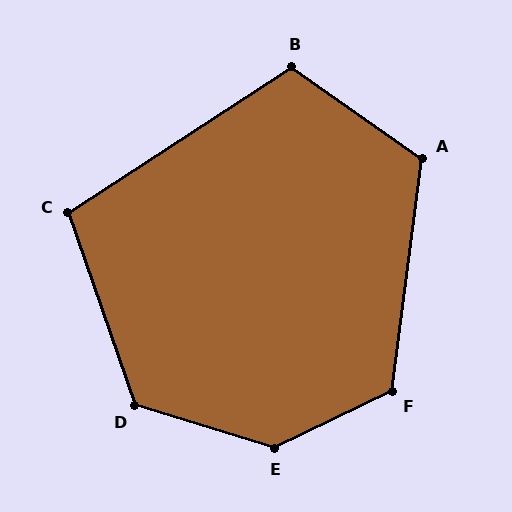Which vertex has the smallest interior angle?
C, at approximately 104 degrees.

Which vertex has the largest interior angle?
E, at approximately 138 degrees.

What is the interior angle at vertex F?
Approximately 123 degrees (obtuse).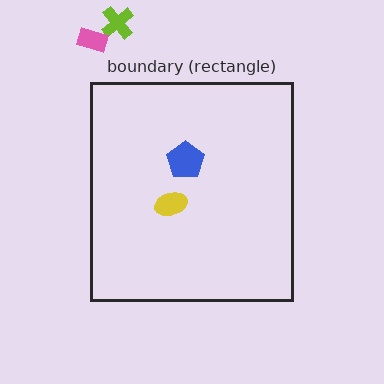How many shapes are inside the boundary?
2 inside, 2 outside.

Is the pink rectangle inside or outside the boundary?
Outside.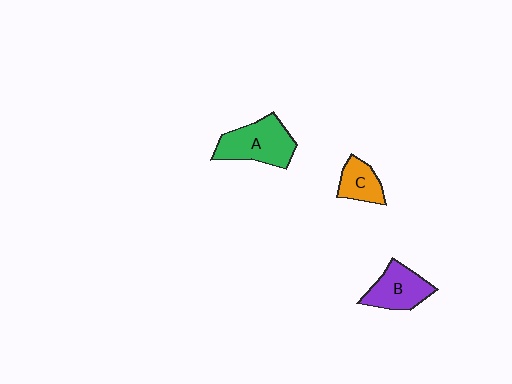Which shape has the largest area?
Shape A (green).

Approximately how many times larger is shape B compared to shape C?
Approximately 1.4 times.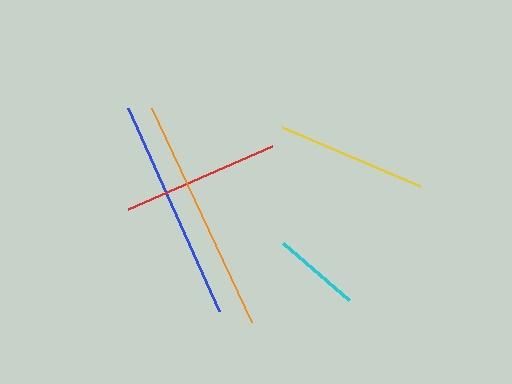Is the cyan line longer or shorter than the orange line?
The orange line is longer than the cyan line.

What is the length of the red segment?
The red segment is approximately 157 pixels long.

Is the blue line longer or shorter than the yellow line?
The blue line is longer than the yellow line.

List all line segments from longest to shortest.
From longest to shortest: orange, blue, red, yellow, cyan.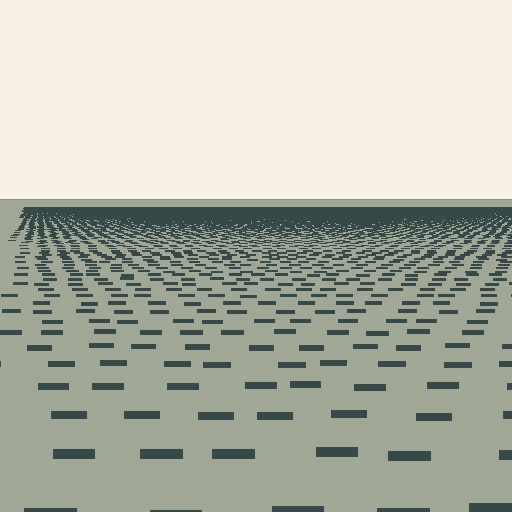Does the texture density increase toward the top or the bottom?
Density increases toward the top.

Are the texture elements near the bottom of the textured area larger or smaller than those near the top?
Larger. Near the bottom, elements are closer to the viewer and appear at a bigger on-screen size.